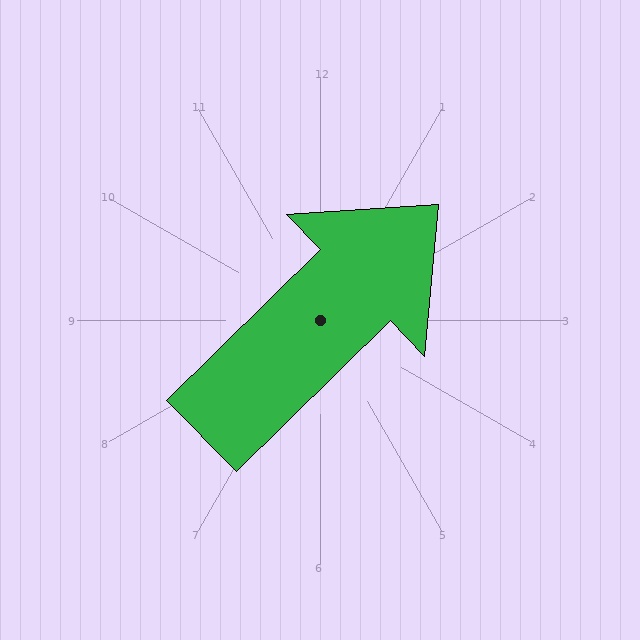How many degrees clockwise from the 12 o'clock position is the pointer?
Approximately 46 degrees.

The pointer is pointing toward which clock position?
Roughly 2 o'clock.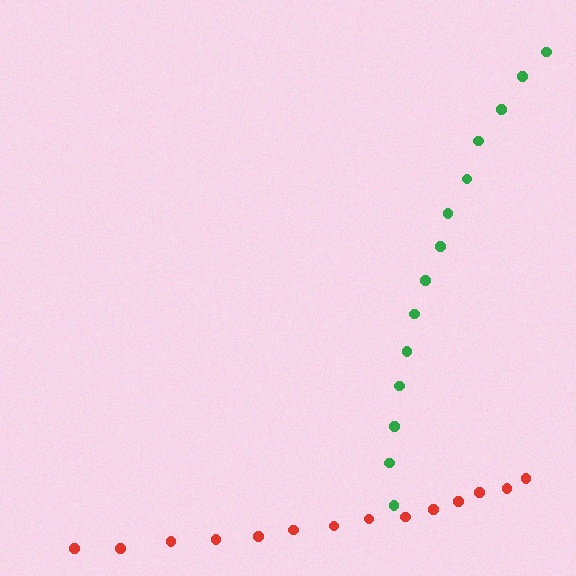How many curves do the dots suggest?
There are 2 distinct paths.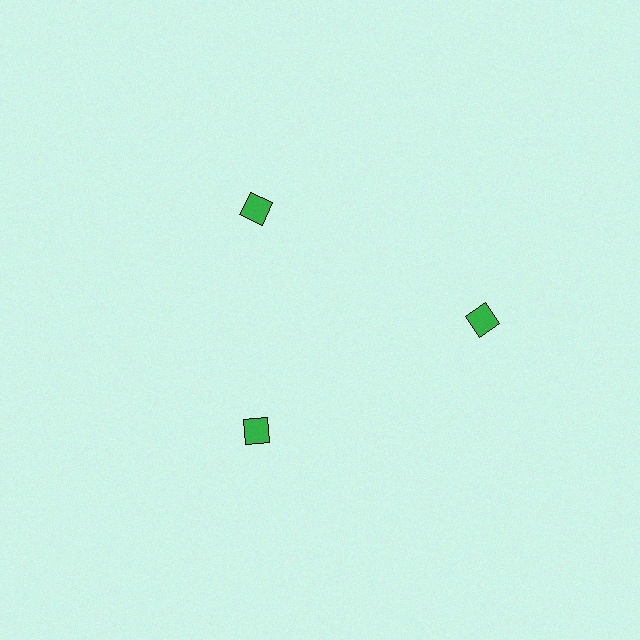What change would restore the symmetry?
The symmetry would be restored by moving it inward, back onto the ring so that all 3 diamonds sit at equal angles and equal distance from the center.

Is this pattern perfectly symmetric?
No. The 3 green diamonds are arranged in a ring, but one element near the 3 o'clock position is pushed outward from the center, breaking the 3-fold rotational symmetry.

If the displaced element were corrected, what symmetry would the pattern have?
It would have 3-fold rotational symmetry — the pattern would map onto itself every 120 degrees.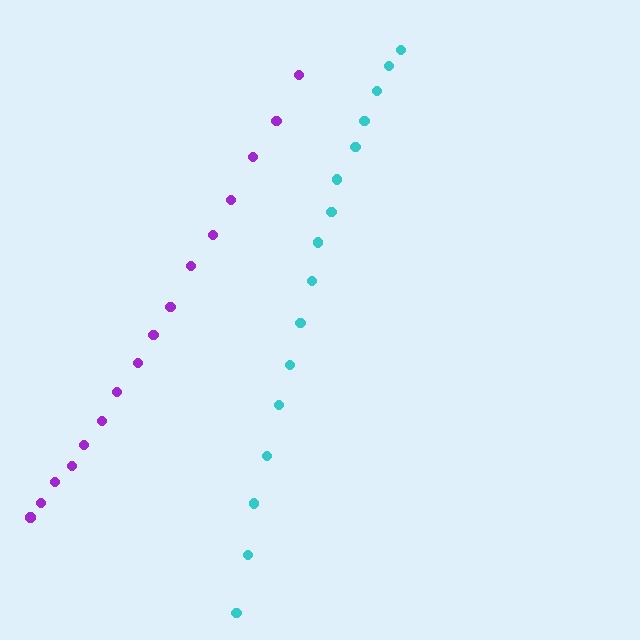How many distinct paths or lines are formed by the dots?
There are 2 distinct paths.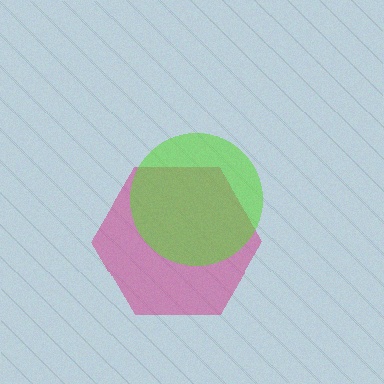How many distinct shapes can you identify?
There are 2 distinct shapes: a magenta hexagon, a lime circle.